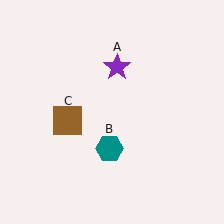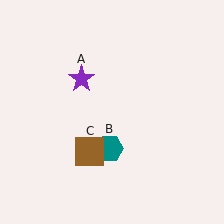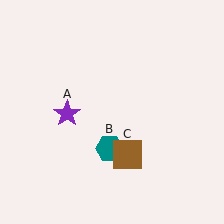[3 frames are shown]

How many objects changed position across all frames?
2 objects changed position: purple star (object A), brown square (object C).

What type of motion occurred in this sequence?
The purple star (object A), brown square (object C) rotated counterclockwise around the center of the scene.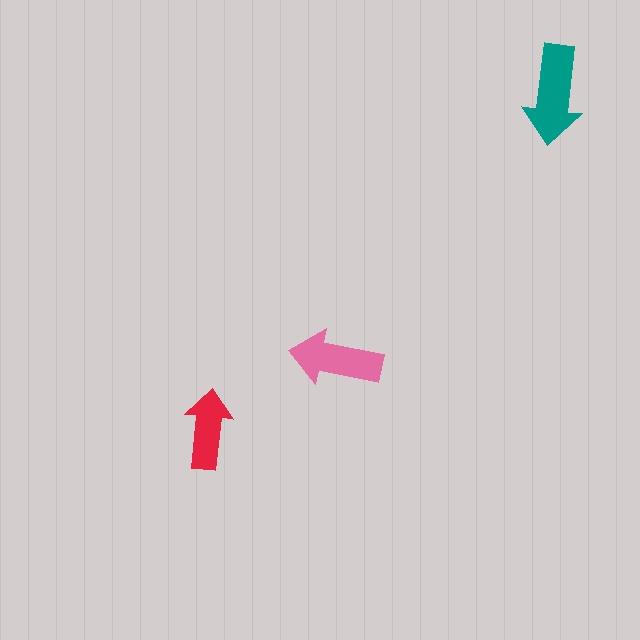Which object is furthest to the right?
The teal arrow is rightmost.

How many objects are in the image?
There are 3 objects in the image.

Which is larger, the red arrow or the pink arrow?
The pink one.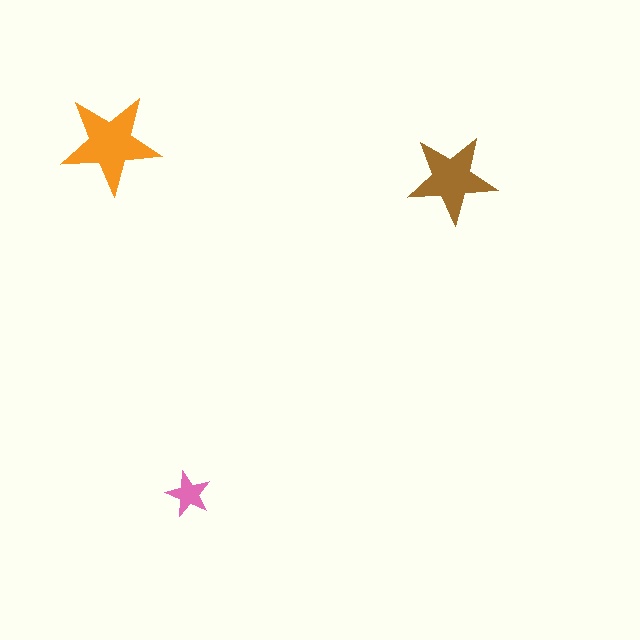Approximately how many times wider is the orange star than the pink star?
About 2 times wider.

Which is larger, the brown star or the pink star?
The brown one.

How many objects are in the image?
There are 3 objects in the image.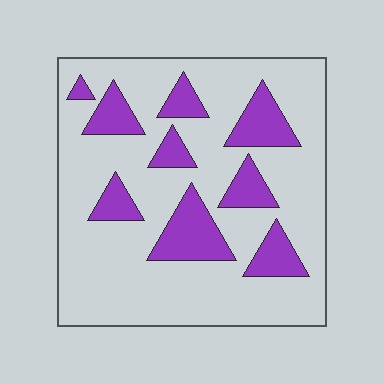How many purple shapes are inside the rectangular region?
9.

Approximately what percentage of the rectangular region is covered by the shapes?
Approximately 20%.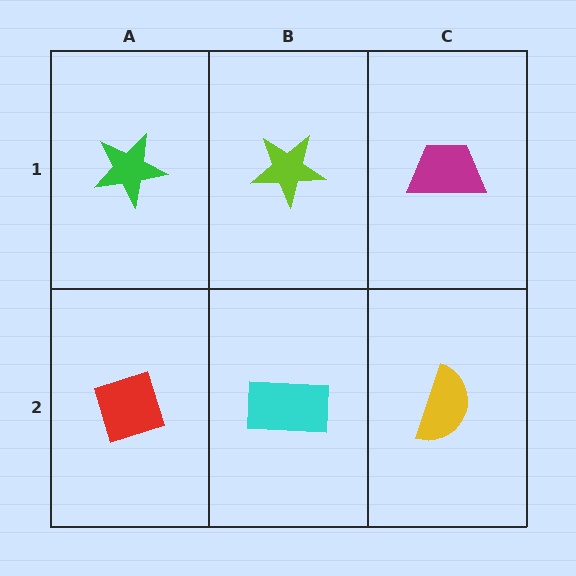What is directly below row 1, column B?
A cyan rectangle.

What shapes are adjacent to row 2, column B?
A lime star (row 1, column B), a red diamond (row 2, column A), a yellow semicircle (row 2, column C).